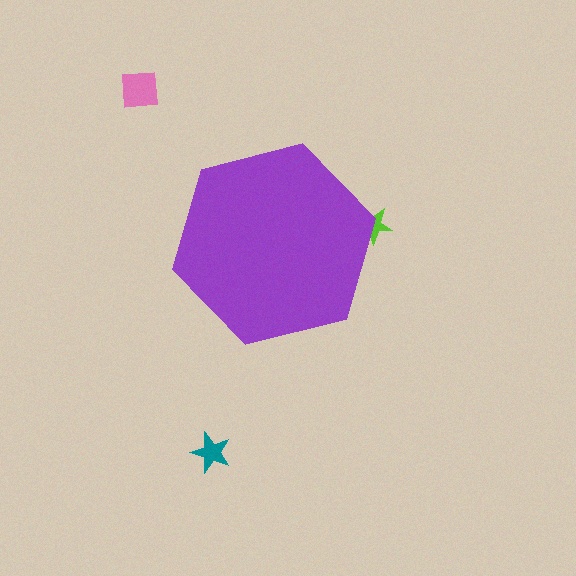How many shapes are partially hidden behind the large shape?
1 shape is partially hidden.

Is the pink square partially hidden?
No, the pink square is fully visible.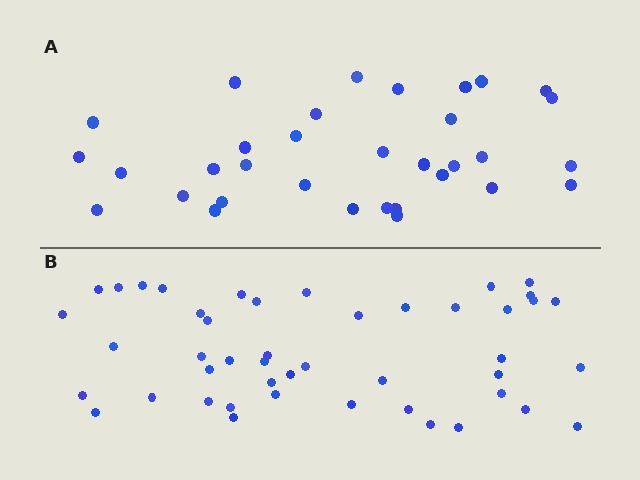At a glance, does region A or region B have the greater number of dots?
Region B (the bottom region) has more dots.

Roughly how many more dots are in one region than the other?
Region B has approximately 15 more dots than region A.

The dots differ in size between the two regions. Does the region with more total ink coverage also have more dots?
No. Region A has more total ink coverage because its dots are larger, but region B actually contains more individual dots. Total area can be misleading — the number of items is what matters here.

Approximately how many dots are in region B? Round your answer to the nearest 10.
About 50 dots. (The exact count is 46, which rounds to 50.)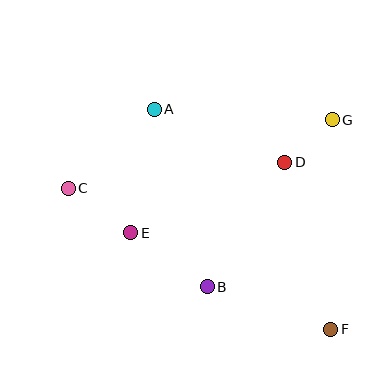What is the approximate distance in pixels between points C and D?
The distance between C and D is approximately 218 pixels.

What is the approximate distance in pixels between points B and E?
The distance between B and E is approximately 94 pixels.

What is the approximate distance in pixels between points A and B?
The distance between A and B is approximately 186 pixels.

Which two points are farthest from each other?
Points C and F are farthest from each other.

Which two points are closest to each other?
Points D and G are closest to each other.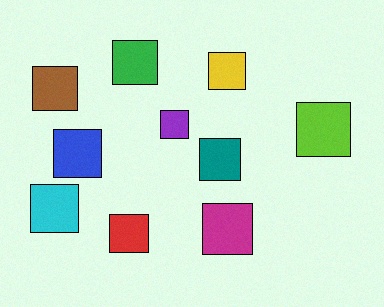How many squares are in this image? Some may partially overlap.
There are 10 squares.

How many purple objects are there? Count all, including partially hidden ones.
There is 1 purple object.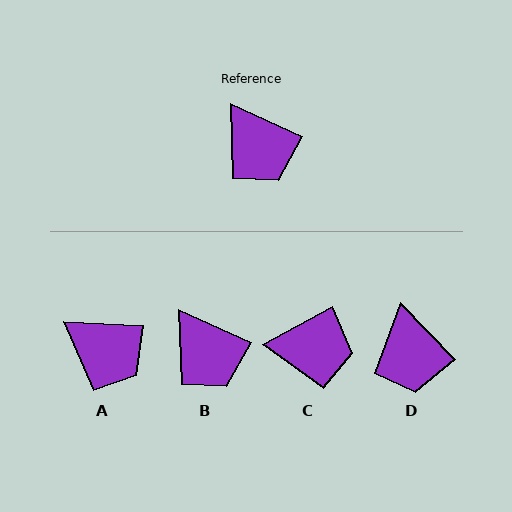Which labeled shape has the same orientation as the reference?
B.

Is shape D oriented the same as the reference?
No, it is off by about 22 degrees.